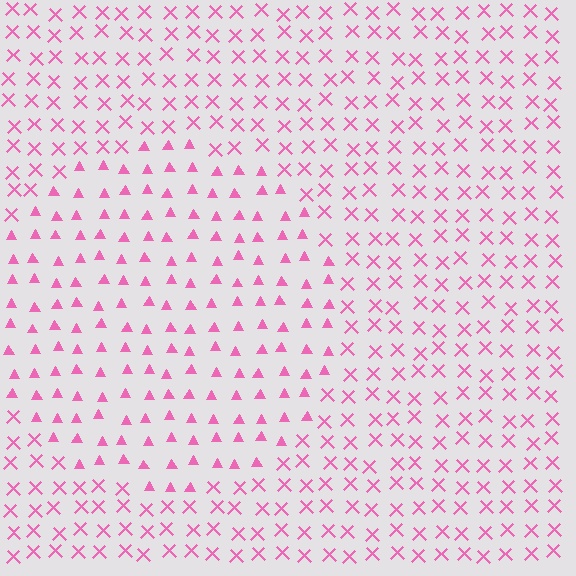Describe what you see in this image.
The image is filled with small pink elements arranged in a uniform grid. A circle-shaped region contains triangles, while the surrounding area contains X marks. The boundary is defined purely by the change in element shape.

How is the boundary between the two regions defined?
The boundary is defined by a change in element shape: triangles inside vs. X marks outside. All elements share the same color and spacing.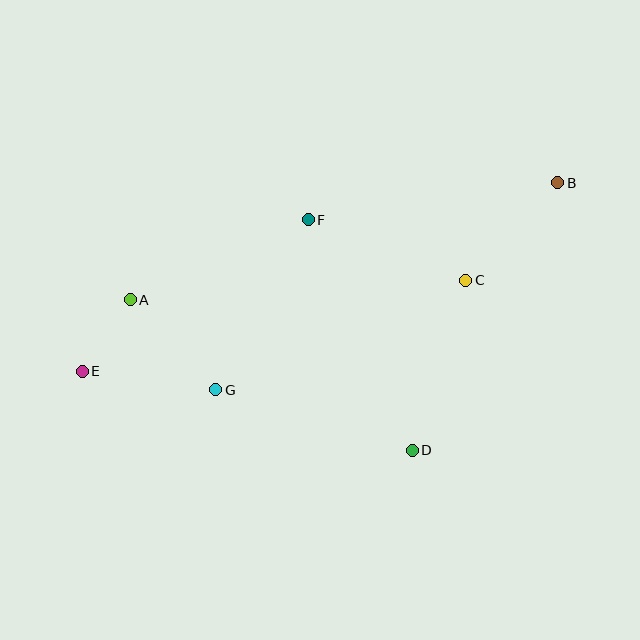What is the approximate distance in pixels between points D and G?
The distance between D and G is approximately 206 pixels.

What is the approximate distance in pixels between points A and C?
The distance between A and C is approximately 336 pixels.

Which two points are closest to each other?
Points A and E are closest to each other.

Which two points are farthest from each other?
Points B and E are farthest from each other.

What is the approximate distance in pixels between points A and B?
The distance between A and B is approximately 443 pixels.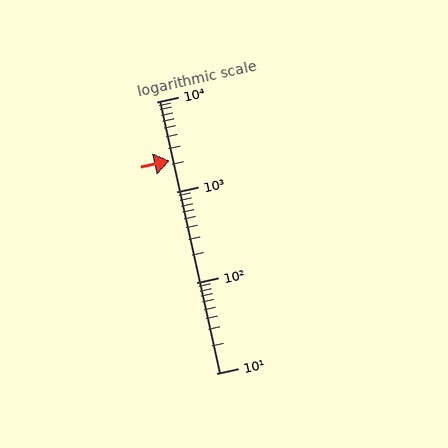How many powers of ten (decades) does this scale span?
The scale spans 3 decades, from 10 to 10000.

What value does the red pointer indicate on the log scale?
The pointer indicates approximately 2200.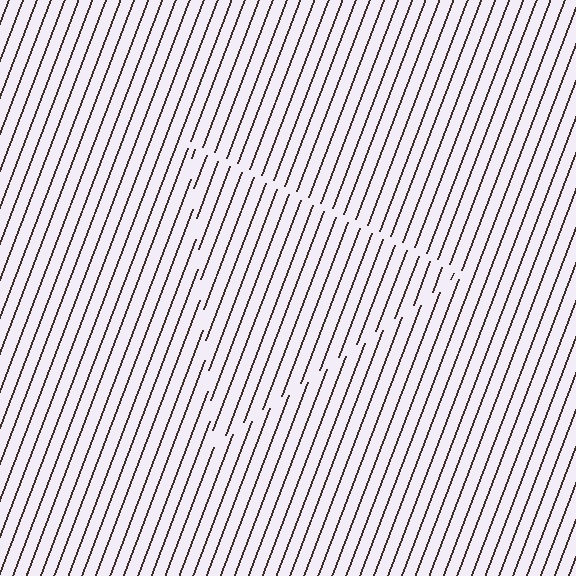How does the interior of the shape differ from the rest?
The interior of the shape contains the same grating, shifted by half a period — the contour is defined by the phase discontinuity where line-ends from the inner and outer gratings abut.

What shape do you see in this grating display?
An illusory triangle. The interior of the shape contains the same grating, shifted by half a period — the contour is defined by the phase discontinuity where line-ends from the inner and outer gratings abut.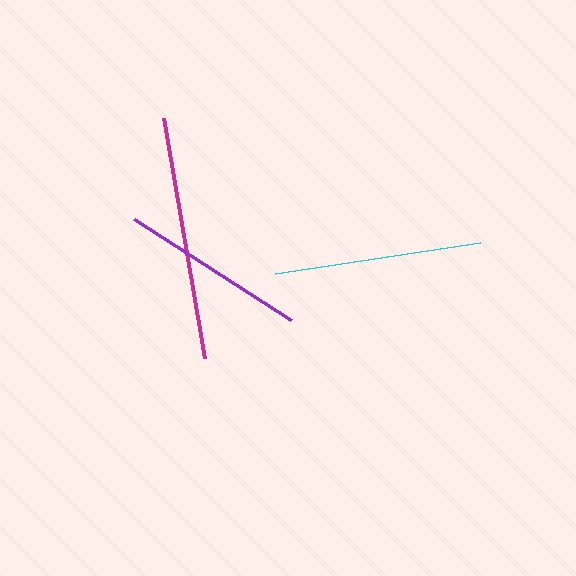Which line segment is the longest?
The magenta line is the longest at approximately 244 pixels.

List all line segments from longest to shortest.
From longest to shortest: magenta, cyan, purple.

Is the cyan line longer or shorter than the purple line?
The cyan line is longer than the purple line.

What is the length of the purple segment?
The purple segment is approximately 187 pixels long.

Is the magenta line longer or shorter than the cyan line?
The magenta line is longer than the cyan line.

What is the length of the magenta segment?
The magenta segment is approximately 244 pixels long.